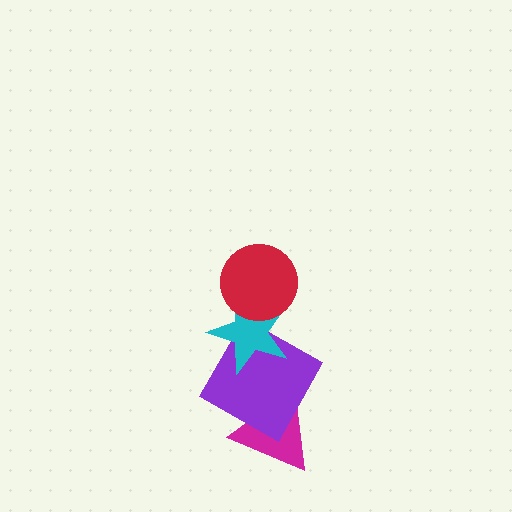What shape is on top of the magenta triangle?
The purple square is on top of the magenta triangle.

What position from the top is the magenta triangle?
The magenta triangle is 4th from the top.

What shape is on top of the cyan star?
The red circle is on top of the cyan star.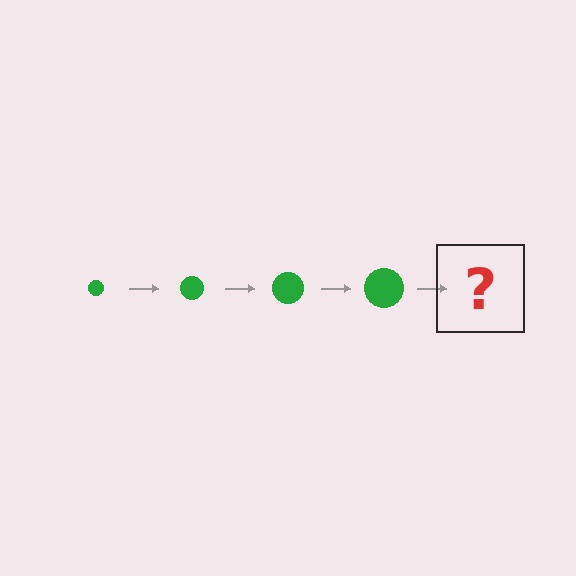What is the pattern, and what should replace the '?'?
The pattern is that the circle gets progressively larger each step. The '?' should be a green circle, larger than the previous one.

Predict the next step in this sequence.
The next step is a green circle, larger than the previous one.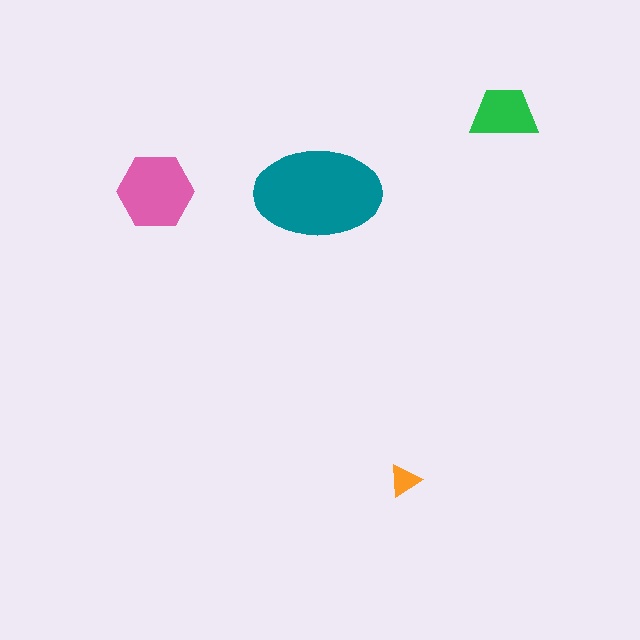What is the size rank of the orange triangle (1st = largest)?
4th.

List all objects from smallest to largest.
The orange triangle, the green trapezoid, the pink hexagon, the teal ellipse.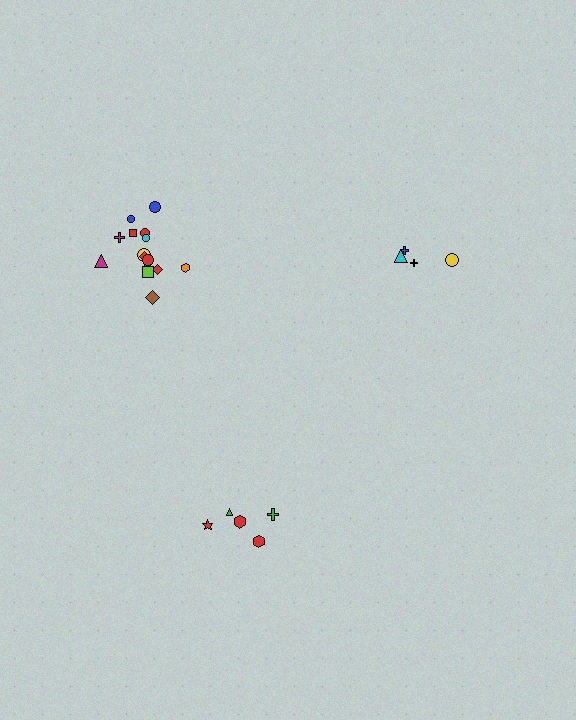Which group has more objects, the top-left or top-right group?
The top-left group.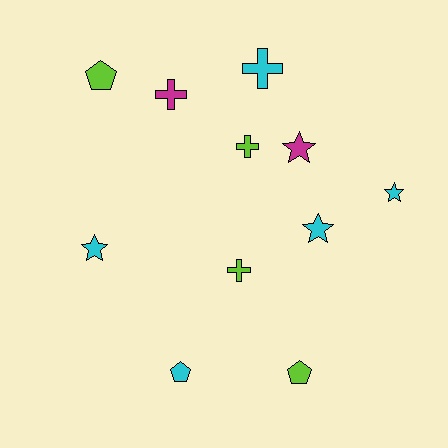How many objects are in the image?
There are 11 objects.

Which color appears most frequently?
Cyan, with 5 objects.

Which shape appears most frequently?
Cross, with 4 objects.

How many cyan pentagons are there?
There is 1 cyan pentagon.